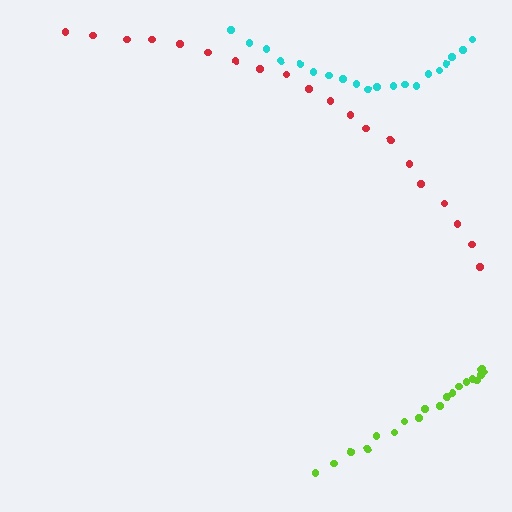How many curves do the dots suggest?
There are 3 distinct paths.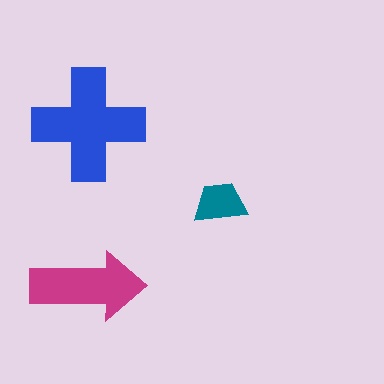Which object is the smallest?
The teal trapezoid.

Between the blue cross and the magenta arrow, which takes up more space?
The blue cross.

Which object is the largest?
The blue cross.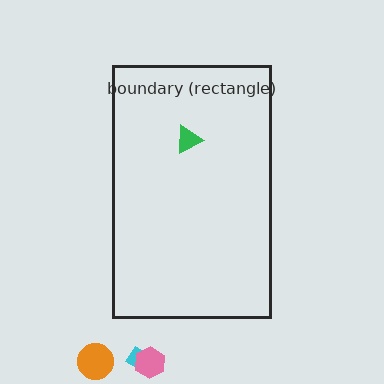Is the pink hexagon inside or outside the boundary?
Outside.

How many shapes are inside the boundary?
1 inside, 3 outside.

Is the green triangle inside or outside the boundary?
Inside.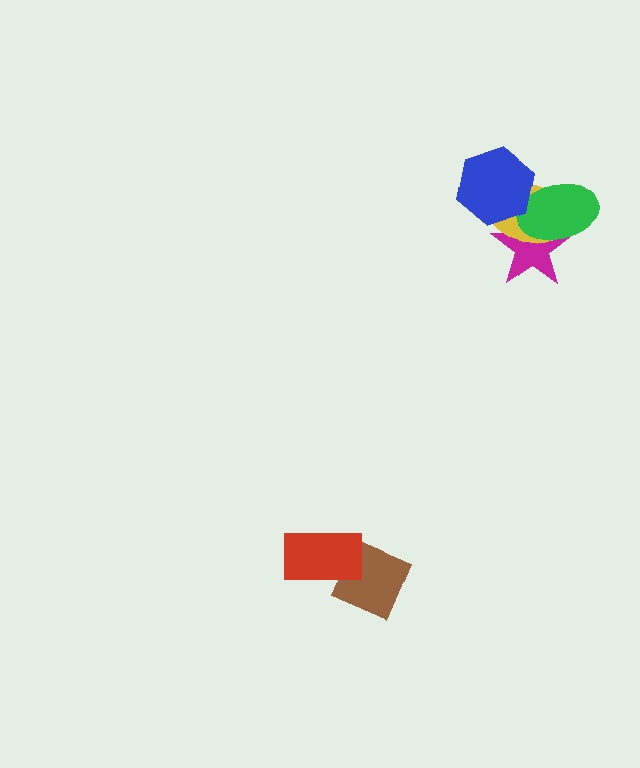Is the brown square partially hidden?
Yes, it is partially covered by another shape.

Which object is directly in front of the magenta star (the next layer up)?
The yellow ellipse is directly in front of the magenta star.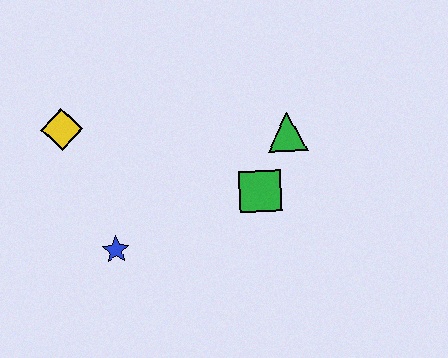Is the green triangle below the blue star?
No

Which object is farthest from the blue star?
The green triangle is farthest from the blue star.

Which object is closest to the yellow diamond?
The blue star is closest to the yellow diamond.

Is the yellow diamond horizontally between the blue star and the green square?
No